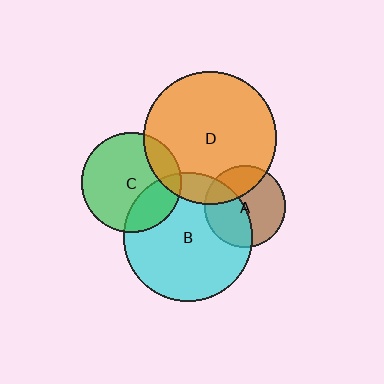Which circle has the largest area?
Circle D (orange).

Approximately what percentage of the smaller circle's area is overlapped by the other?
Approximately 30%.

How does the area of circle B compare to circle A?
Approximately 2.5 times.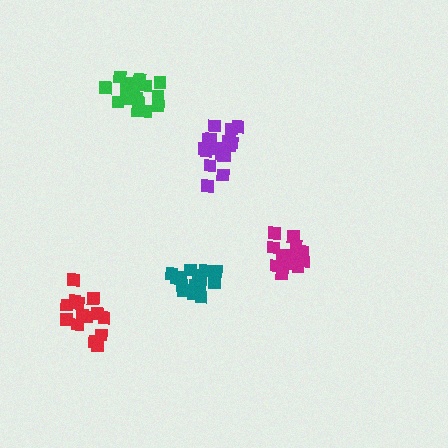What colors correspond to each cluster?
The clusters are colored: red, magenta, purple, teal, green.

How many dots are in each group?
Group 1: 15 dots, Group 2: 14 dots, Group 3: 18 dots, Group 4: 18 dots, Group 5: 17 dots (82 total).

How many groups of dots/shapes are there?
There are 5 groups.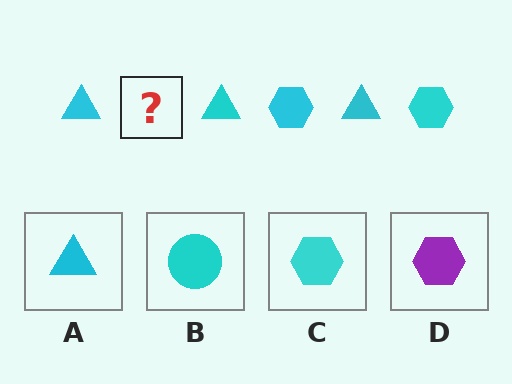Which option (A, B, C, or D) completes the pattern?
C.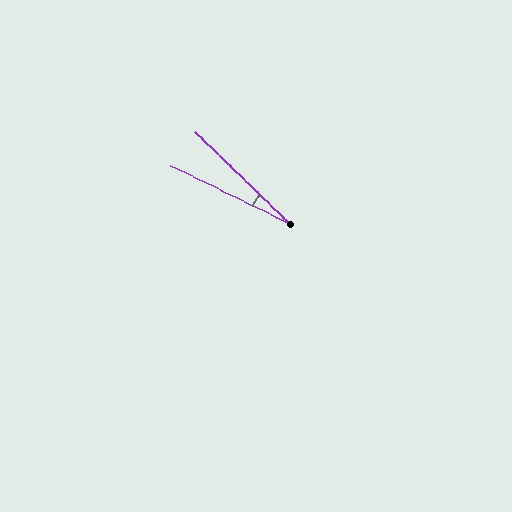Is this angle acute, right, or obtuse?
It is acute.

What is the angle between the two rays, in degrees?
Approximately 18 degrees.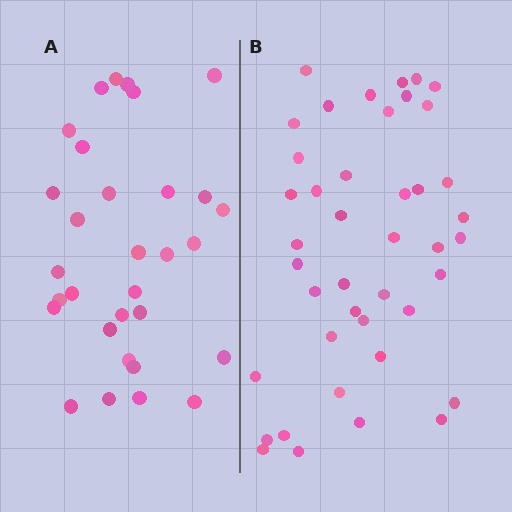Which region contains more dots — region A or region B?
Region B (the right region) has more dots.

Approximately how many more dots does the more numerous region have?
Region B has roughly 12 or so more dots than region A.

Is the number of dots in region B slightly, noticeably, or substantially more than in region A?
Region B has noticeably more, but not dramatically so. The ratio is roughly 1.4 to 1.